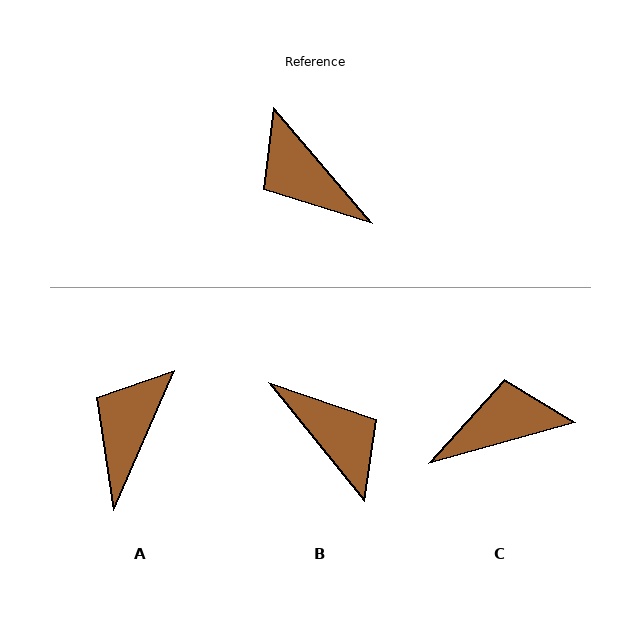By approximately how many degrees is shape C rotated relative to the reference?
Approximately 114 degrees clockwise.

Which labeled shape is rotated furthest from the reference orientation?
B, about 179 degrees away.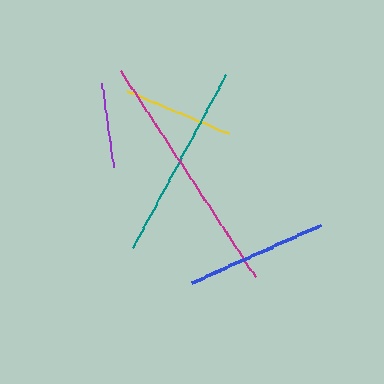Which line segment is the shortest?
The purple line is the shortest at approximately 85 pixels.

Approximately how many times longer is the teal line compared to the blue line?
The teal line is approximately 1.4 times the length of the blue line.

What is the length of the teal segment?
The teal segment is approximately 195 pixels long.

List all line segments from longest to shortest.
From longest to shortest: magenta, teal, blue, yellow, purple.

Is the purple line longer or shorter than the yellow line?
The yellow line is longer than the purple line.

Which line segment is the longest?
The magenta line is the longest at approximately 247 pixels.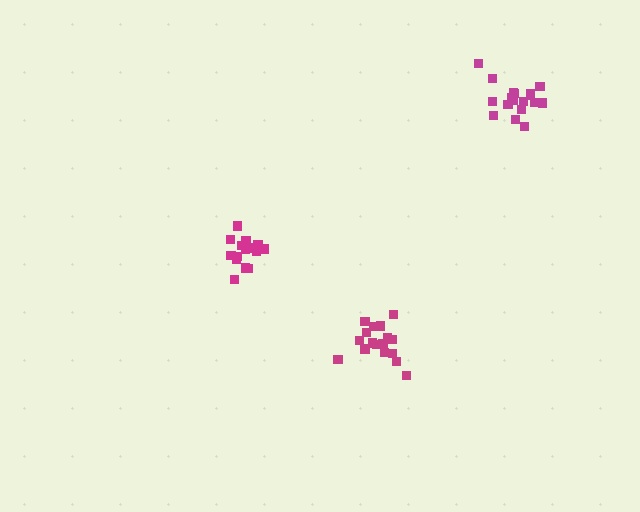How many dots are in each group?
Group 1: 18 dots, Group 2: 17 dots, Group 3: 17 dots (52 total).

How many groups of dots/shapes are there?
There are 3 groups.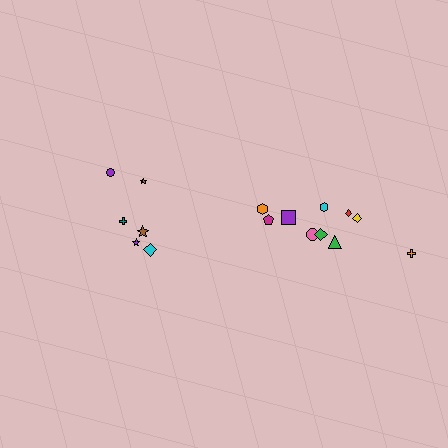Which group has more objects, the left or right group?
The right group.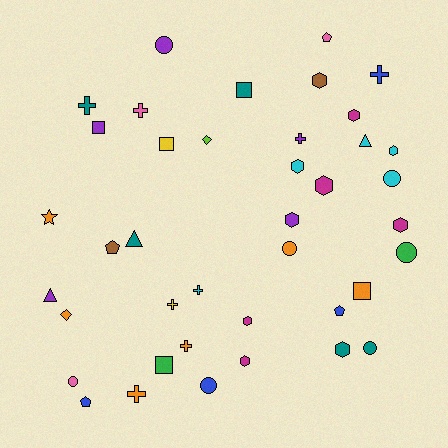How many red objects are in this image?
There are no red objects.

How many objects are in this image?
There are 40 objects.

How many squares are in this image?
There are 5 squares.